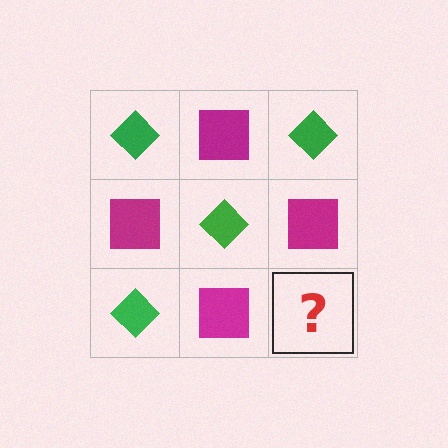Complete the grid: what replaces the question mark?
The question mark should be replaced with a green diamond.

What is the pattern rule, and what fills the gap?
The rule is that it alternates green diamond and magenta square in a checkerboard pattern. The gap should be filled with a green diamond.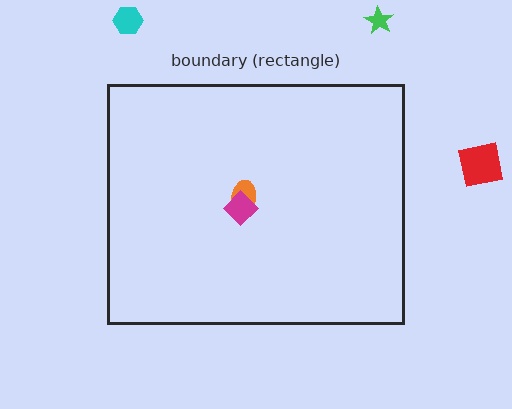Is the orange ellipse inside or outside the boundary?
Inside.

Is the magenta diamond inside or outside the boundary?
Inside.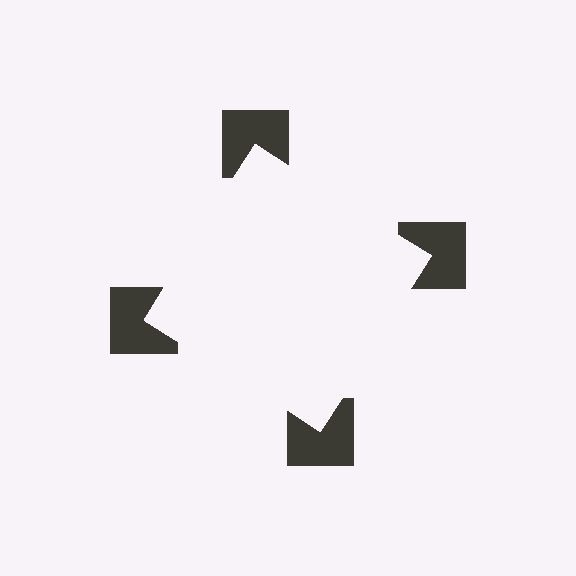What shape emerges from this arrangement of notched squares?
An illusory square — its edges are inferred from the aligned wedge cuts in the notched squares, not physically drawn.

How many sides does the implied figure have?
4 sides.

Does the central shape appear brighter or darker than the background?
It typically appears slightly brighter than the background, even though no actual brightness change is drawn.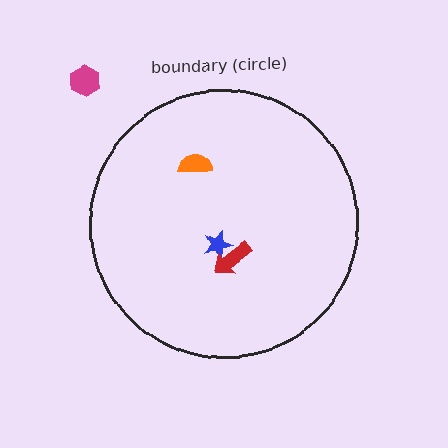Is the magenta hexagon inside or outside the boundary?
Outside.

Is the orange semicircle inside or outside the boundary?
Inside.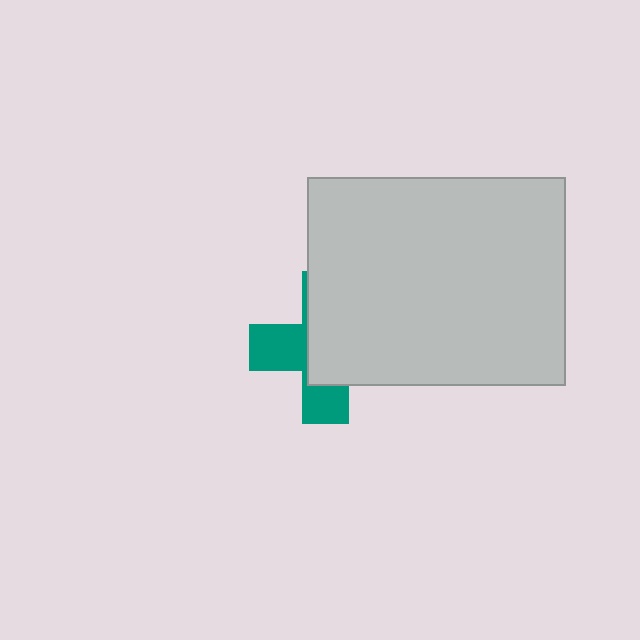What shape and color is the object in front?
The object in front is a light gray rectangle.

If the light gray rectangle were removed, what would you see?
You would see the complete teal cross.